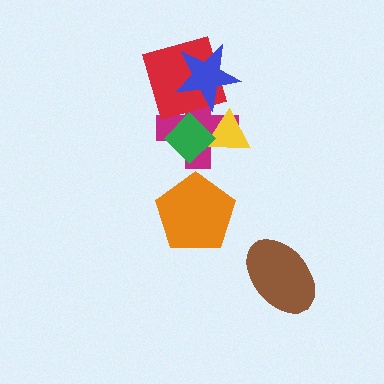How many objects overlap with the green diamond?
2 objects overlap with the green diamond.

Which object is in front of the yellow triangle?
The green diamond is in front of the yellow triangle.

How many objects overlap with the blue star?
2 objects overlap with the blue star.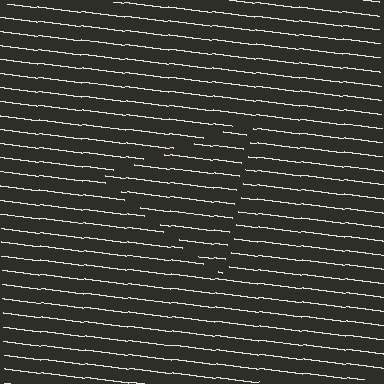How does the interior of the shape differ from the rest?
The interior of the shape contains the same grating, shifted by half a period — the contour is defined by the phase discontinuity where line-ends from the inner and outer gratings abut.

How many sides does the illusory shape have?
3 sides — the line-ends trace a triangle.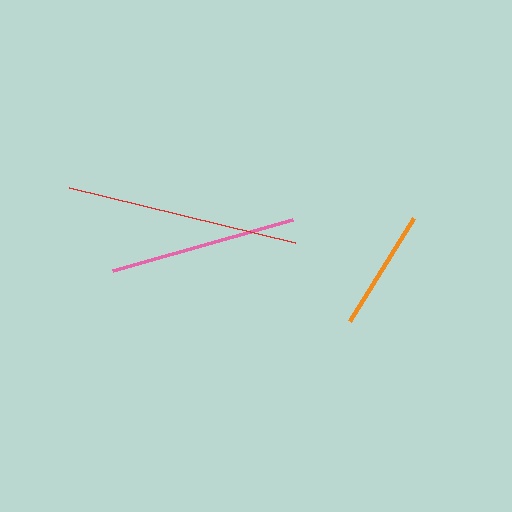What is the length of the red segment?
The red segment is approximately 232 pixels long.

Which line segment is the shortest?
The orange line is the shortest at approximately 122 pixels.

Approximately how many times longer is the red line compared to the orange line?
The red line is approximately 1.9 times the length of the orange line.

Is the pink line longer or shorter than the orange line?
The pink line is longer than the orange line.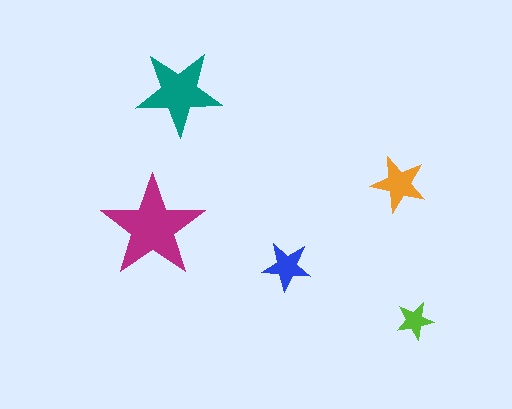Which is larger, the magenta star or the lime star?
The magenta one.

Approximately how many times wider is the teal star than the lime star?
About 2.5 times wider.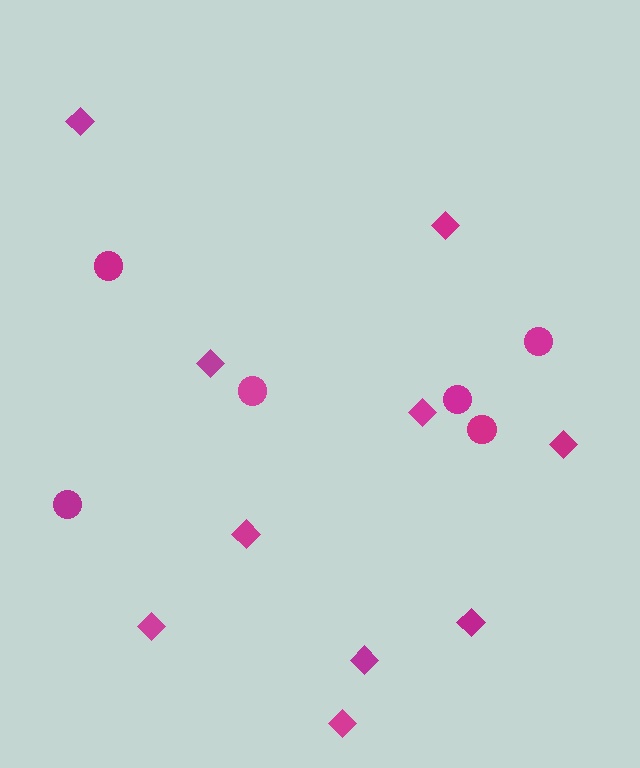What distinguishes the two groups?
There are 2 groups: one group of diamonds (10) and one group of circles (6).